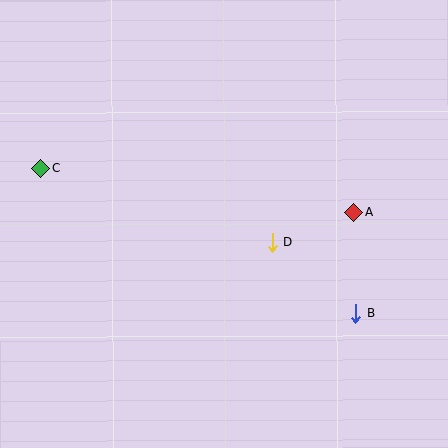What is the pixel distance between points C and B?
The distance between C and B is 348 pixels.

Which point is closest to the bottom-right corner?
Point B is closest to the bottom-right corner.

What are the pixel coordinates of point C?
Point C is at (40, 168).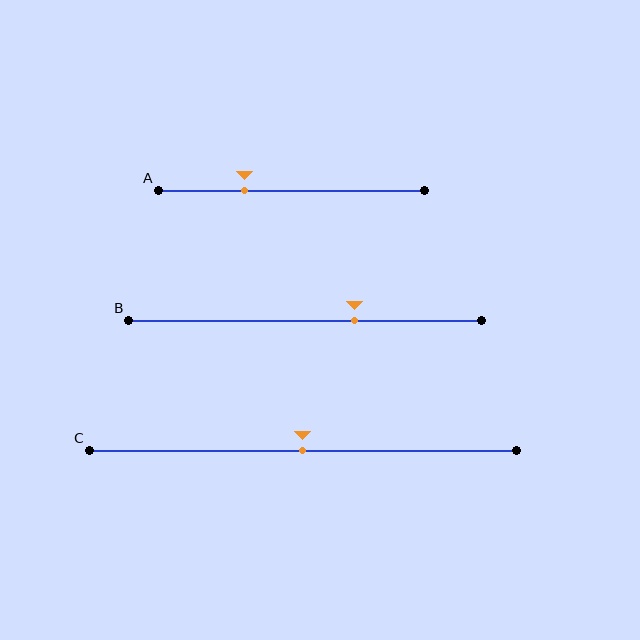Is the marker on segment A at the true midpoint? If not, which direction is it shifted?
No, the marker on segment A is shifted to the left by about 18% of the segment length.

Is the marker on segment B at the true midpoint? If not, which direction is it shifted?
No, the marker on segment B is shifted to the right by about 14% of the segment length.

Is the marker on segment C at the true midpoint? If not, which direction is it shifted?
Yes, the marker on segment C is at the true midpoint.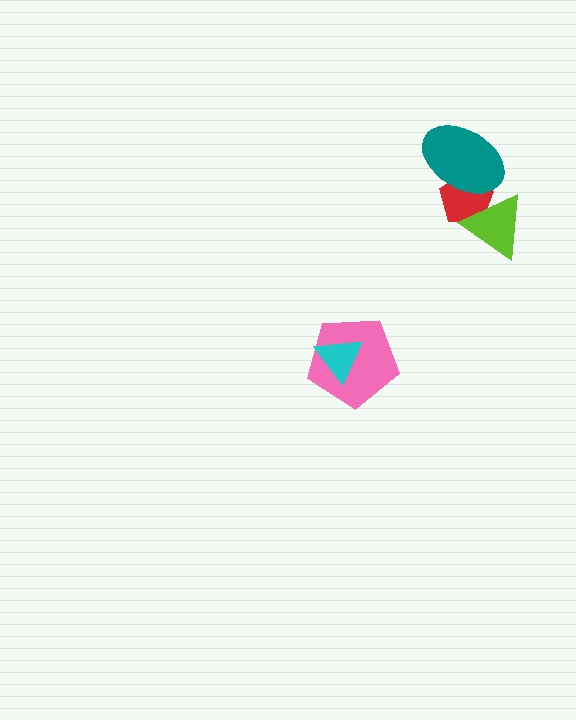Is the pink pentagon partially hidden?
Yes, it is partially covered by another shape.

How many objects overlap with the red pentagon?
2 objects overlap with the red pentagon.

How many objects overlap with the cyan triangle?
1 object overlaps with the cyan triangle.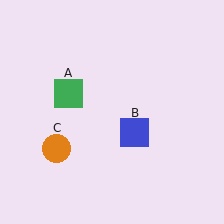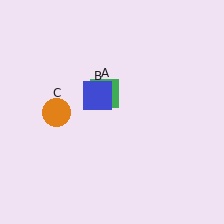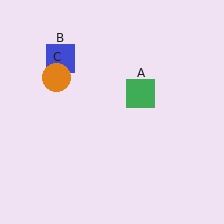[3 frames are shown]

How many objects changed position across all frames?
3 objects changed position: green square (object A), blue square (object B), orange circle (object C).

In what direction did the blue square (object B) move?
The blue square (object B) moved up and to the left.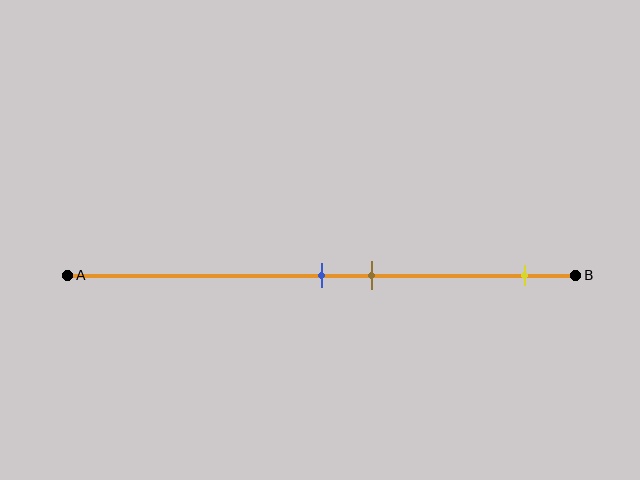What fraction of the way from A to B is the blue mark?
The blue mark is approximately 50% (0.5) of the way from A to B.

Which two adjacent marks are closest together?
The blue and brown marks are the closest adjacent pair.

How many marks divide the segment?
There are 3 marks dividing the segment.